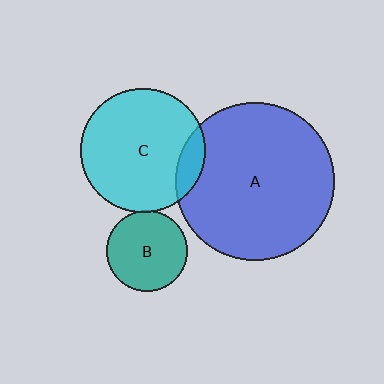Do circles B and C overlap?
Yes.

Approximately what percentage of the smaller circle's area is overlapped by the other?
Approximately 5%.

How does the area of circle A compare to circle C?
Approximately 1.6 times.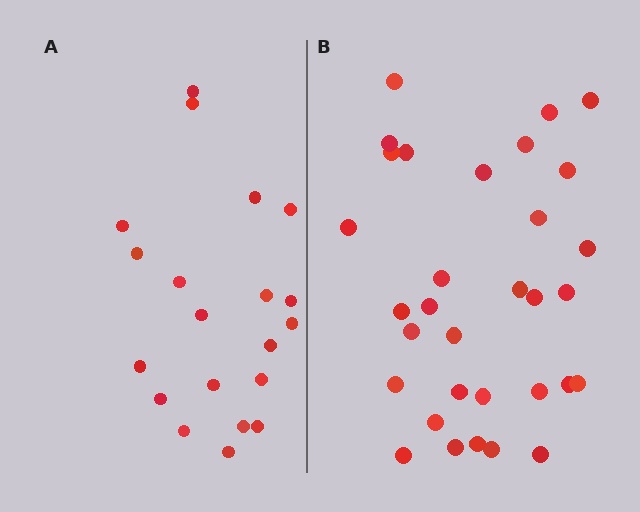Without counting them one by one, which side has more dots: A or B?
Region B (the right region) has more dots.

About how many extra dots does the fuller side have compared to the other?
Region B has roughly 12 or so more dots than region A.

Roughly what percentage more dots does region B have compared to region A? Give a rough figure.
About 60% more.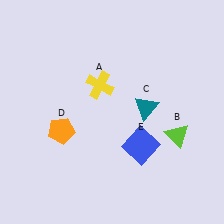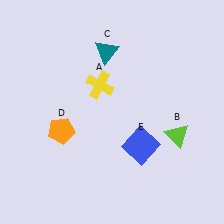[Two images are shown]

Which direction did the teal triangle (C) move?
The teal triangle (C) moved up.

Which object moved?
The teal triangle (C) moved up.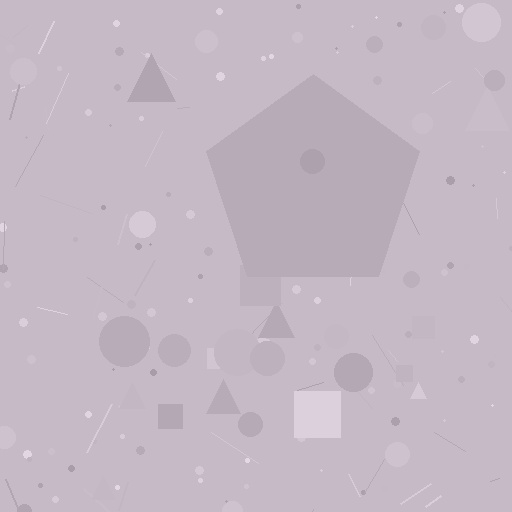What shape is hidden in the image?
A pentagon is hidden in the image.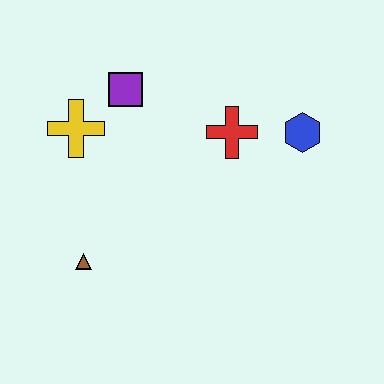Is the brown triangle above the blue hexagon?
No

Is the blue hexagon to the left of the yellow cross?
No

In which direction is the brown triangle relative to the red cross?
The brown triangle is to the left of the red cross.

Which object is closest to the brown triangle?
The yellow cross is closest to the brown triangle.